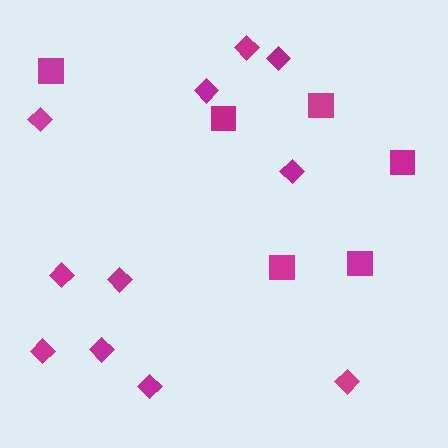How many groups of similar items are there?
There are 2 groups: one group of squares (6) and one group of diamonds (11).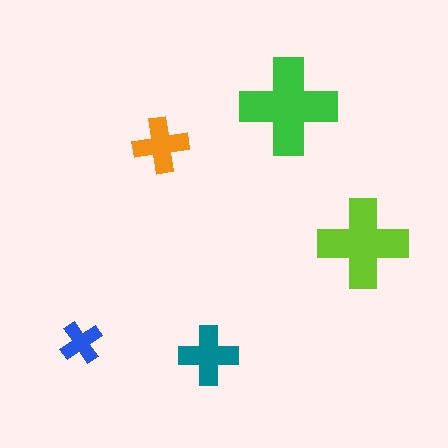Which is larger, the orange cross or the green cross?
The green one.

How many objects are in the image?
There are 5 objects in the image.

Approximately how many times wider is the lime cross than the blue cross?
About 2 times wider.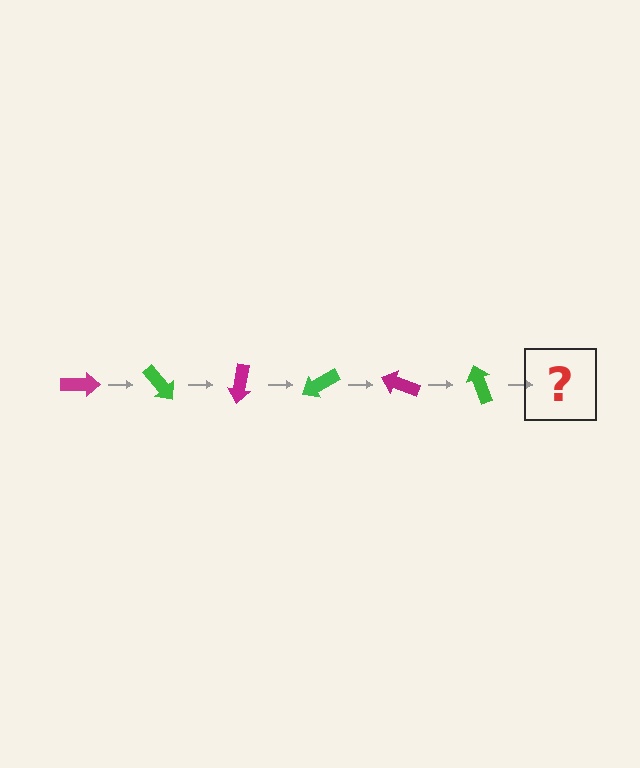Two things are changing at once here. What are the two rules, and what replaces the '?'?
The two rules are that it rotates 50 degrees each step and the color cycles through magenta and green. The '?' should be a magenta arrow, rotated 300 degrees from the start.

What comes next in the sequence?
The next element should be a magenta arrow, rotated 300 degrees from the start.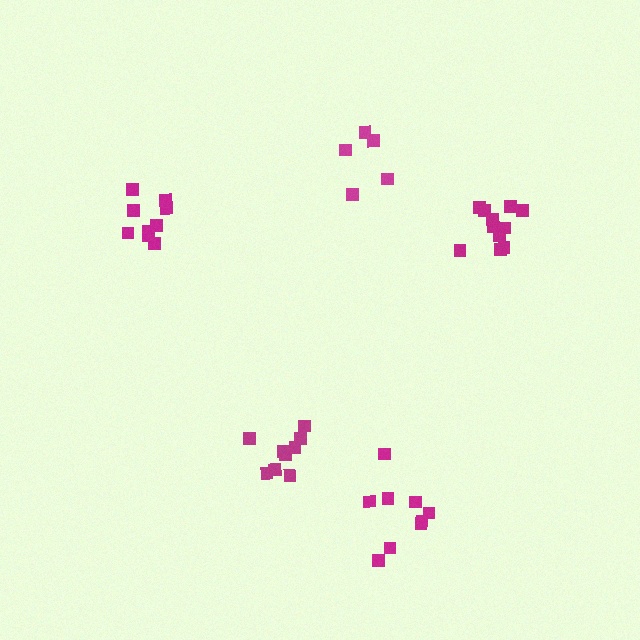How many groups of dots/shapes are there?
There are 5 groups.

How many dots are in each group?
Group 1: 9 dots, Group 2: 11 dots, Group 3: 9 dots, Group 4: 5 dots, Group 5: 9 dots (43 total).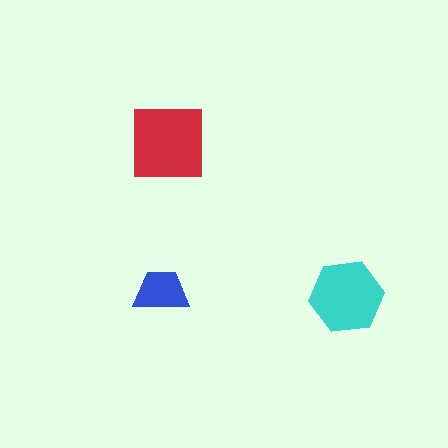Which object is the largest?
The red square.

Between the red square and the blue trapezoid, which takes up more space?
The red square.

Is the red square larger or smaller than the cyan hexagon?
Larger.